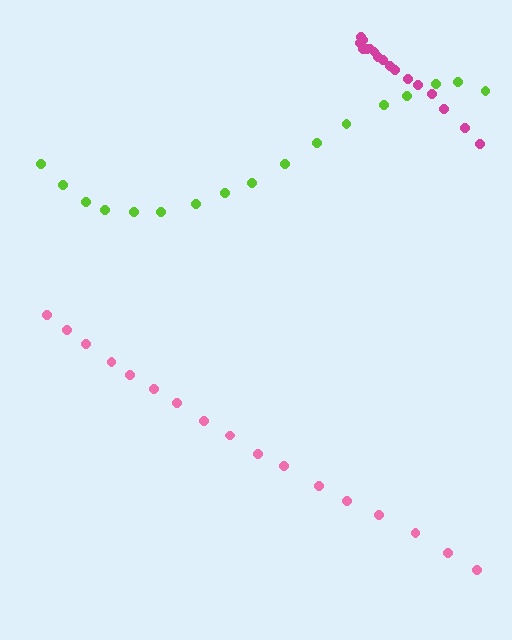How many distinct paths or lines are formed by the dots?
There are 3 distinct paths.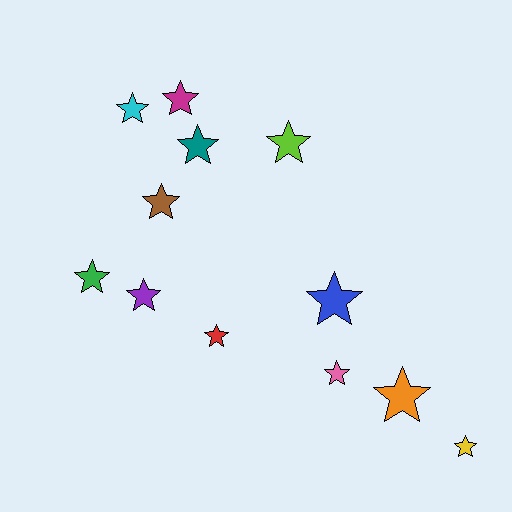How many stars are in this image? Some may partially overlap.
There are 12 stars.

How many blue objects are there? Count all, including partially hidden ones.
There is 1 blue object.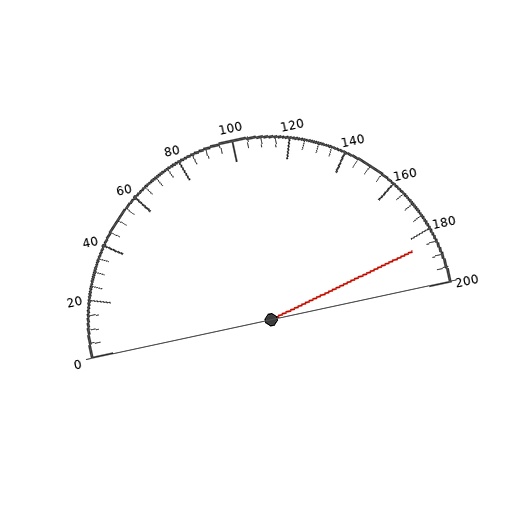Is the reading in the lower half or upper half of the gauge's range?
The reading is in the upper half of the range (0 to 200).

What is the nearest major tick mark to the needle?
The nearest major tick mark is 180.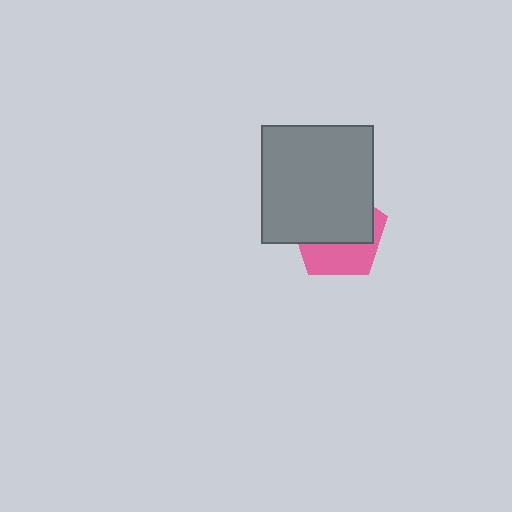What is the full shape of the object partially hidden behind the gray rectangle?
The partially hidden object is a pink pentagon.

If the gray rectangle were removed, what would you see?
You would see the complete pink pentagon.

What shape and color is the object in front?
The object in front is a gray rectangle.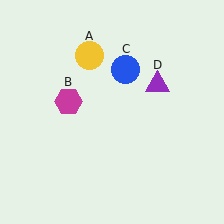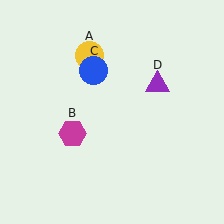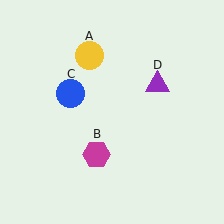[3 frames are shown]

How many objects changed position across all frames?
2 objects changed position: magenta hexagon (object B), blue circle (object C).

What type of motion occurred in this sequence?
The magenta hexagon (object B), blue circle (object C) rotated counterclockwise around the center of the scene.